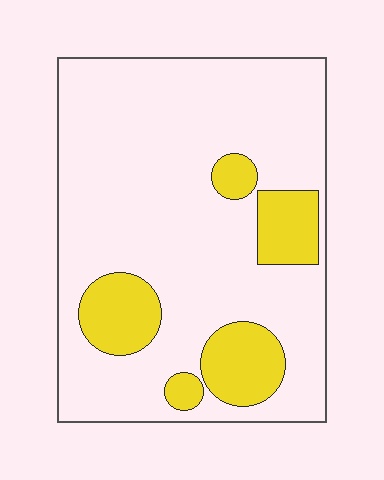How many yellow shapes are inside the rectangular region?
5.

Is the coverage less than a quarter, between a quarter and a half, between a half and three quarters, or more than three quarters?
Less than a quarter.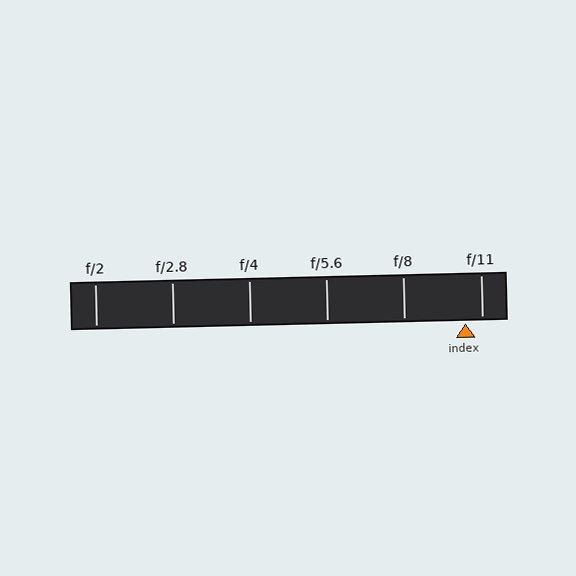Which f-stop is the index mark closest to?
The index mark is closest to f/11.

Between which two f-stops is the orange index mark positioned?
The index mark is between f/8 and f/11.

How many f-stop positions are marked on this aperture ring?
There are 6 f-stop positions marked.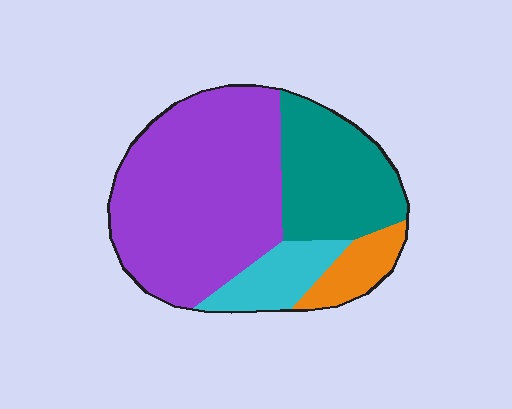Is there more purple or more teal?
Purple.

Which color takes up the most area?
Purple, at roughly 55%.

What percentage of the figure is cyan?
Cyan takes up less than a quarter of the figure.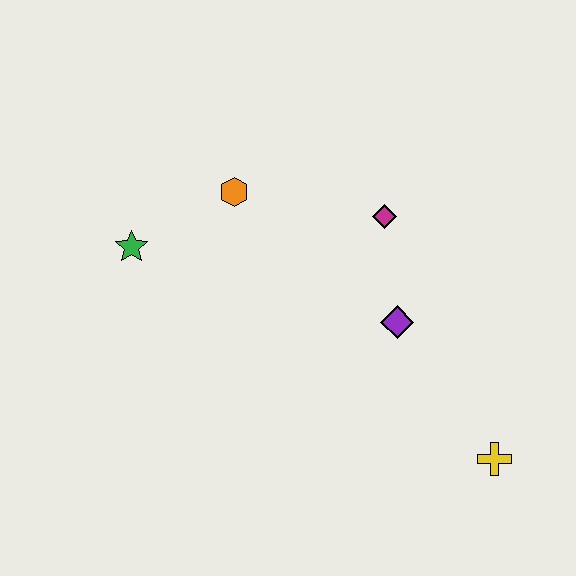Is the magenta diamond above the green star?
Yes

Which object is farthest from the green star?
The yellow cross is farthest from the green star.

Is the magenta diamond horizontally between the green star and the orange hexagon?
No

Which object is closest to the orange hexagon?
The green star is closest to the orange hexagon.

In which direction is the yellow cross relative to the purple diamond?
The yellow cross is below the purple diamond.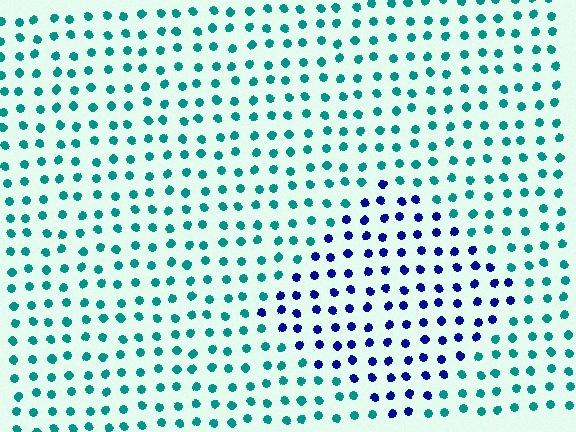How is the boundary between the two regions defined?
The boundary is defined purely by a slight shift in hue (about 60 degrees). Spacing, size, and orientation are identical on both sides.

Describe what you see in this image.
The image is filled with small teal elements in a uniform arrangement. A diamond-shaped region is visible where the elements are tinted to a slightly different hue, forming a subtle color boundary.